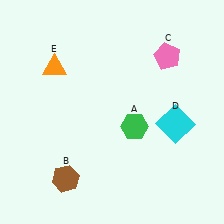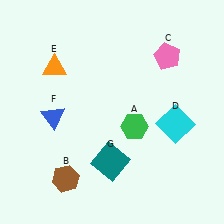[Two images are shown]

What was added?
A blue triangle (F), a teal square (G) were added in Image 2.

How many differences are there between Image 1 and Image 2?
There are 2 differences between the two images.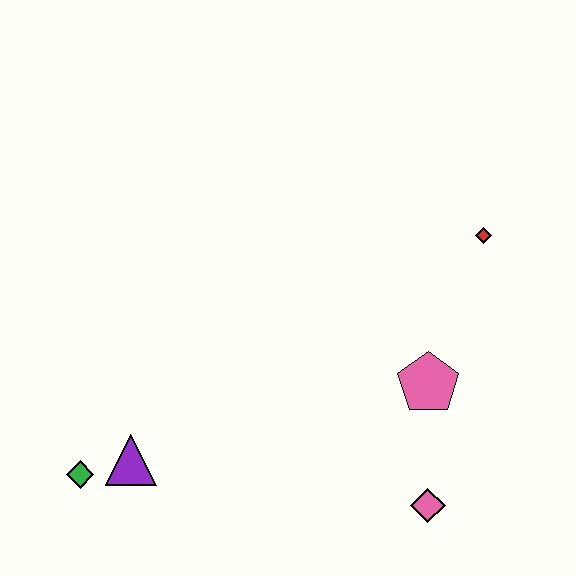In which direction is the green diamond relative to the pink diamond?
The green diamond is to the left of the pink diamond.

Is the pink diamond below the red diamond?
Yes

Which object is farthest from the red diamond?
The green diamond is farthest from the red diamond.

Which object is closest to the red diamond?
The pink pentagon is closest to the red diamond.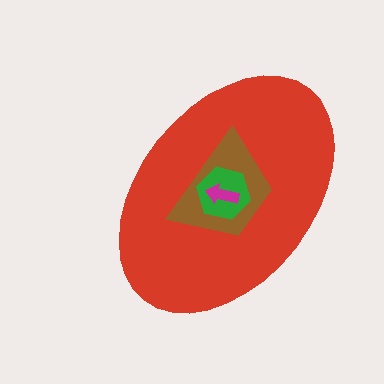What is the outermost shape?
The red ellipse.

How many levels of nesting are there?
4.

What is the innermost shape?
The magenta arrow.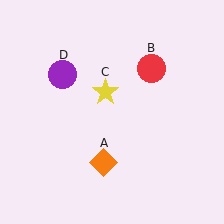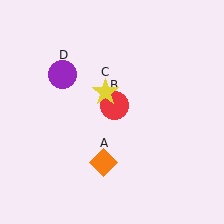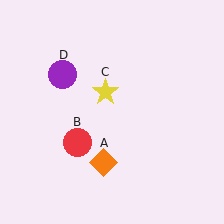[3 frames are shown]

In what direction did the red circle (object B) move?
The red circle (object B) moved down and to the left.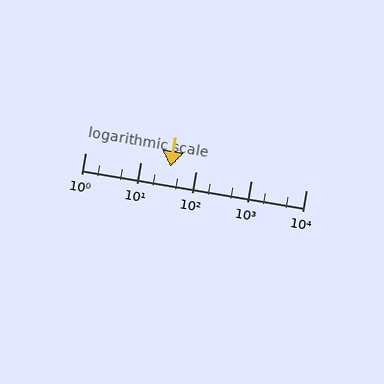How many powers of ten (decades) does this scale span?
The scale spans 4 decades, from 1 to 10000.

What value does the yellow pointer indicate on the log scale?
The pointer indicates approximately 35.